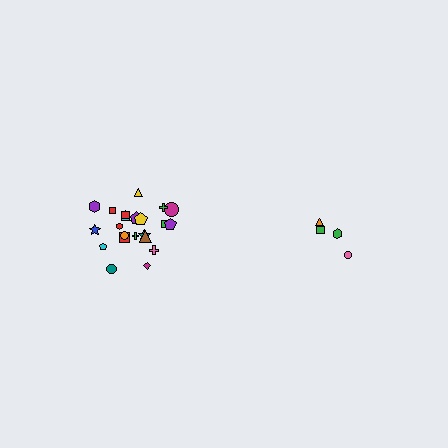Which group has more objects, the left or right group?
The left group.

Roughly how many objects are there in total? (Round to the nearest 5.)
Roughly 25 objects in total.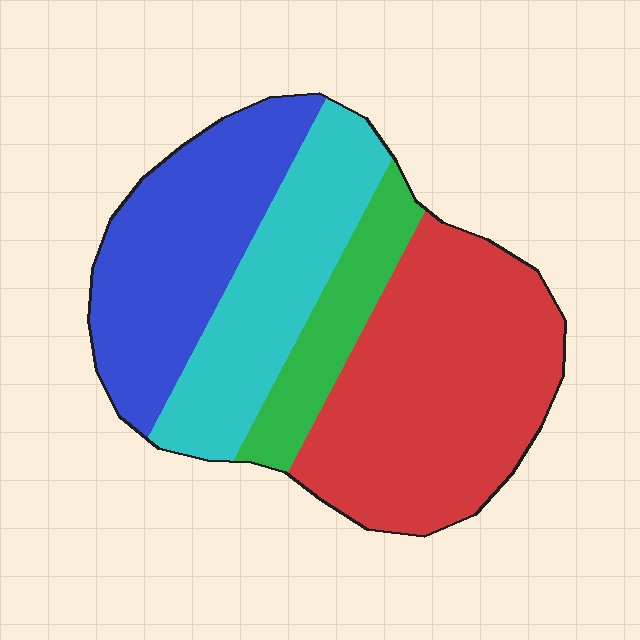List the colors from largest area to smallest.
From largest to smallest: red, blue, cyan, green.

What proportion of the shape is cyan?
Cyan covers around 25% of the shape.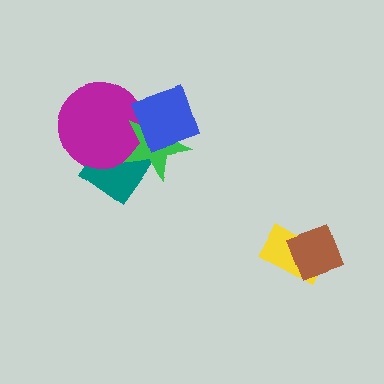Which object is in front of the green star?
The blue square is in front of the green star.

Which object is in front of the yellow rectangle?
The brown diamond is in front of the yellow rectangle.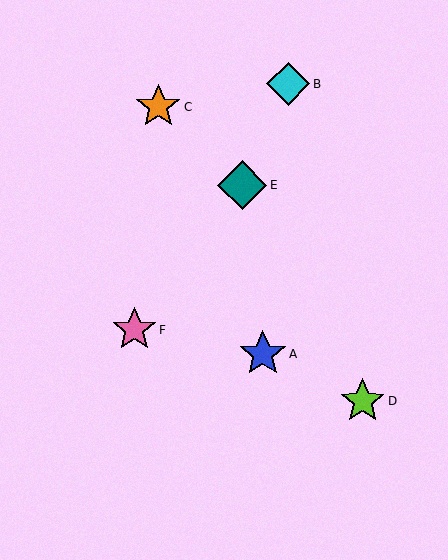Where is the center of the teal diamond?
The center of the teal diamond is at (242, 185).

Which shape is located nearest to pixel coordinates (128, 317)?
The pink star (labeled F) at (134, 330) is nearest to that location.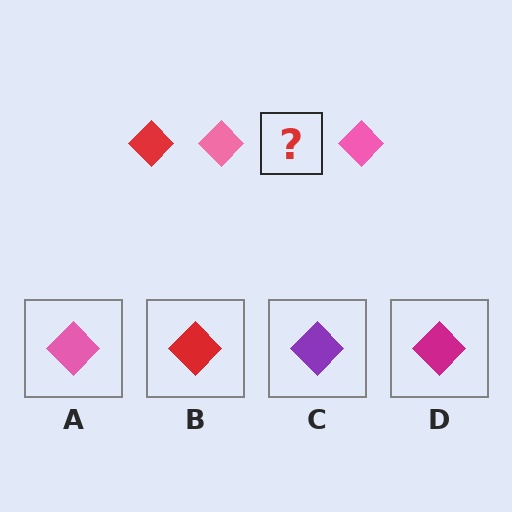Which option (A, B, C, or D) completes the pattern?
B.